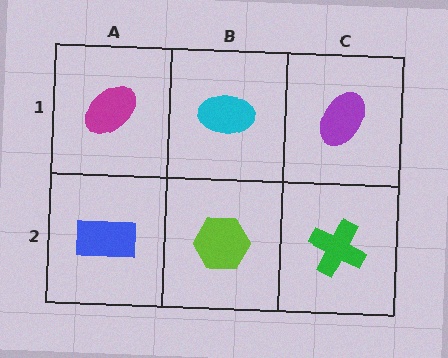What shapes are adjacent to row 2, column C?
A purple ellipse (row 1, column C), a lime hexagon (row 2, column B).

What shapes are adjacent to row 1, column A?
A blue rectangle (row 2, column A), a cyan ellipse (row 1, column B).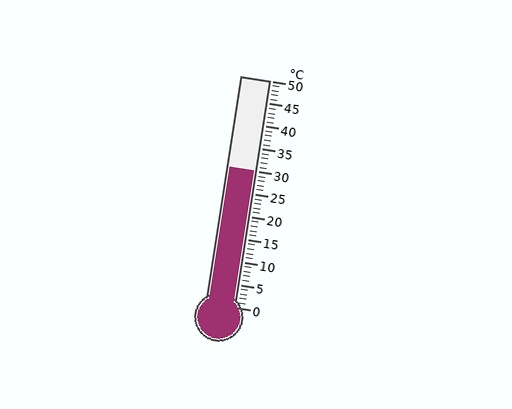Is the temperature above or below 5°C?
The temperature is above 5°C.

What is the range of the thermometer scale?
The thermometer scale ranges from 0°C to 50°C.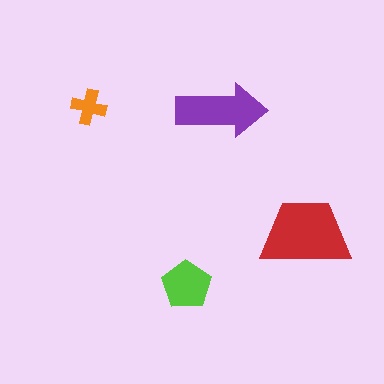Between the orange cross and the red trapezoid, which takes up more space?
The red trapezoid.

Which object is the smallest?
The orange cross.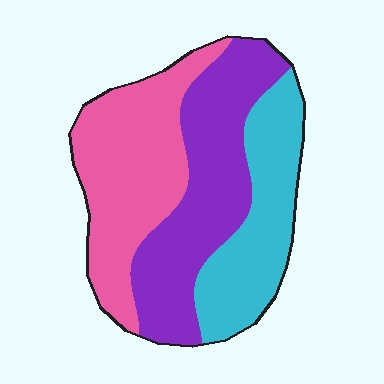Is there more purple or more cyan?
Purple.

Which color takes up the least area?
Cyan, at roughly 25%.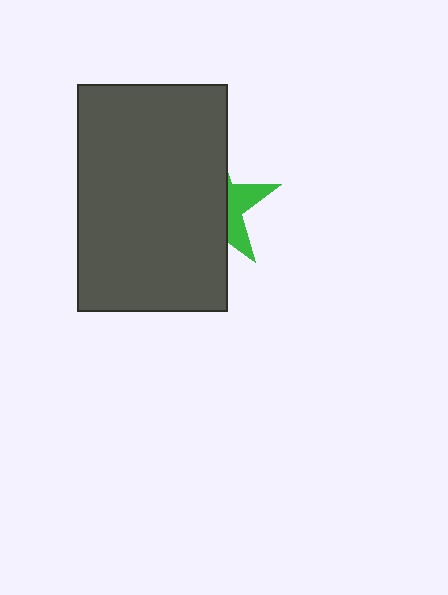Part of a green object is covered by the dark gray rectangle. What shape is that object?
It is a star.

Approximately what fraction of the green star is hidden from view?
Roughly 68% of the green star is hidden behind the dark gray rectangle.